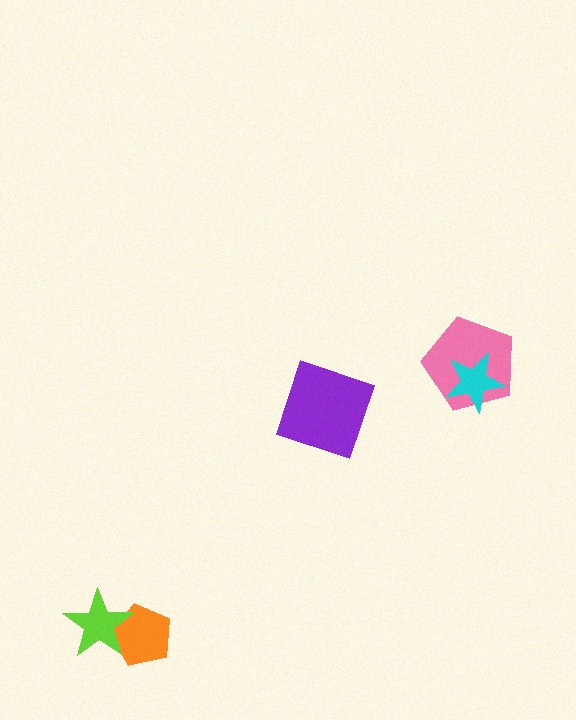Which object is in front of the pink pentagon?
The cyan star is in front of the pink pentagon.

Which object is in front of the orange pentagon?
The lime star is in front of the orange pentagon.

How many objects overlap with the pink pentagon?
1 object overlaps with the pink pentagon.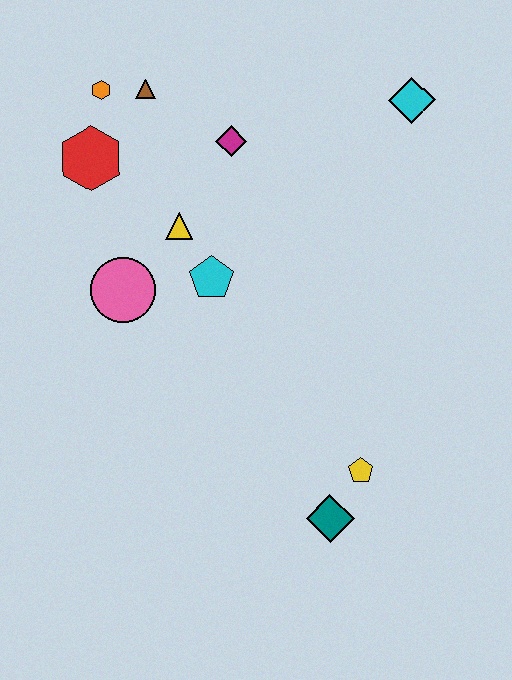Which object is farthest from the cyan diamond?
The teal diamond is farthest from the cyan diamond.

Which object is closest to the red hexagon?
The orange hexagon is closest to the red hexagon.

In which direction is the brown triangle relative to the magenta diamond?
The brown triangle is to the left of the magenta diamond.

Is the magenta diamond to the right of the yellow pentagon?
No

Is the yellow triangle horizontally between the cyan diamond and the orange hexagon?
Yes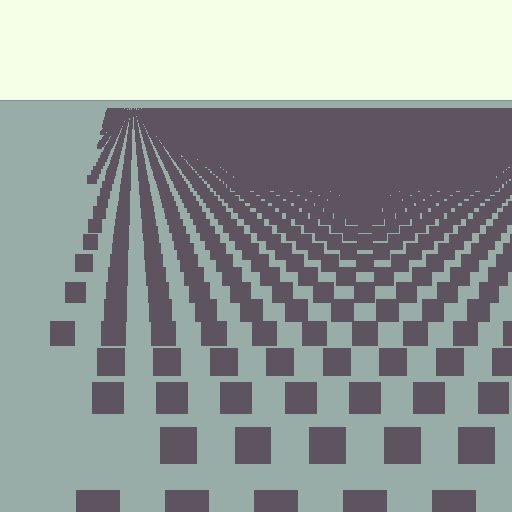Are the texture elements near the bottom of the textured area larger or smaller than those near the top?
Larger. Near the bottom, elements are closer to the viewer and appear at a bigger on-screen size.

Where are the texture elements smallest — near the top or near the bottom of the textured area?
Near the top.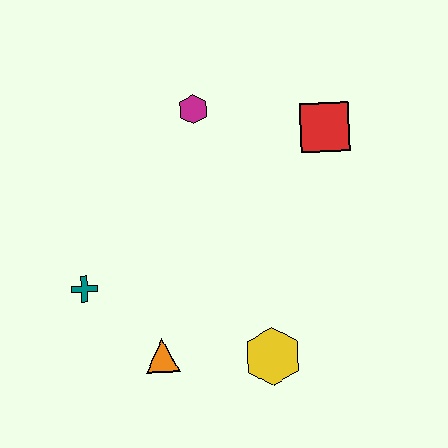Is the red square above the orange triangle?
Yes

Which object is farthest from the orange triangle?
The red square is farthest from the orange triangle.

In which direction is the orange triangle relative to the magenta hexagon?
The orange triangle is below the magenta hexagon.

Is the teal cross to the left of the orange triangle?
Yes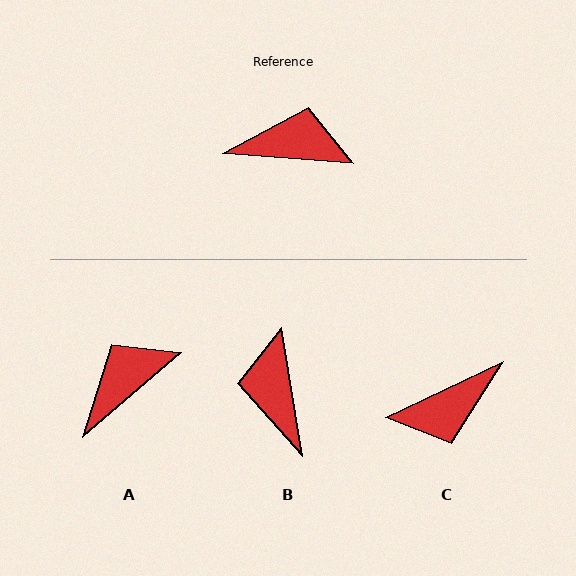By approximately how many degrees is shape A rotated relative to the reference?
Approximately 45 degrees counter-clockwise.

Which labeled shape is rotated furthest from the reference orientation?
C, about 151 degrees away.